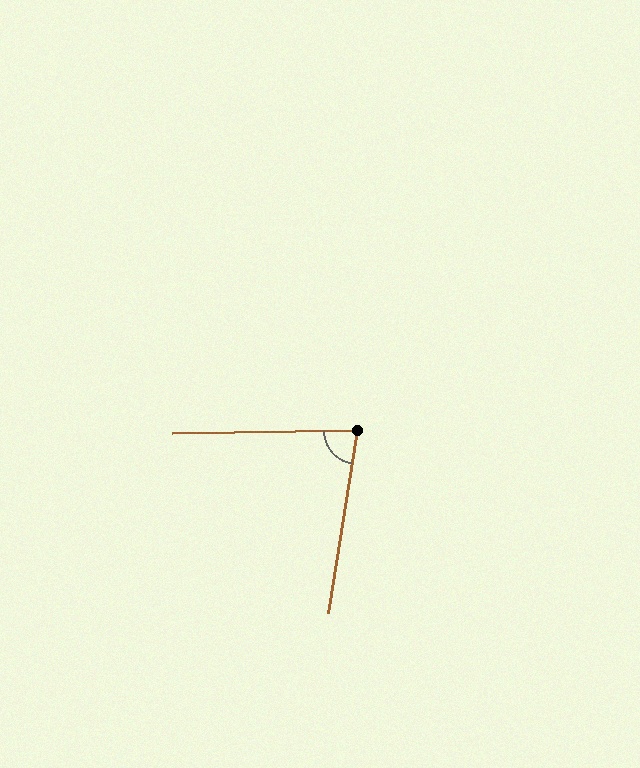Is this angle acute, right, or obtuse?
It is acute.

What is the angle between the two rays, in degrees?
Approximately 80 degrees.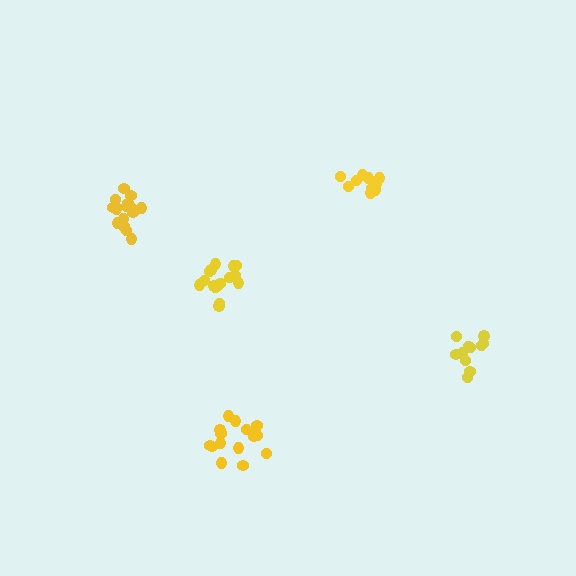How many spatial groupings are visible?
There are 5 spatial groupings.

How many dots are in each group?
Group 1: 16 dots, Group 2: 11 dots, Group 3: 16 dots, Group 4: 11 dots, Group 5: 16 dots (70 total).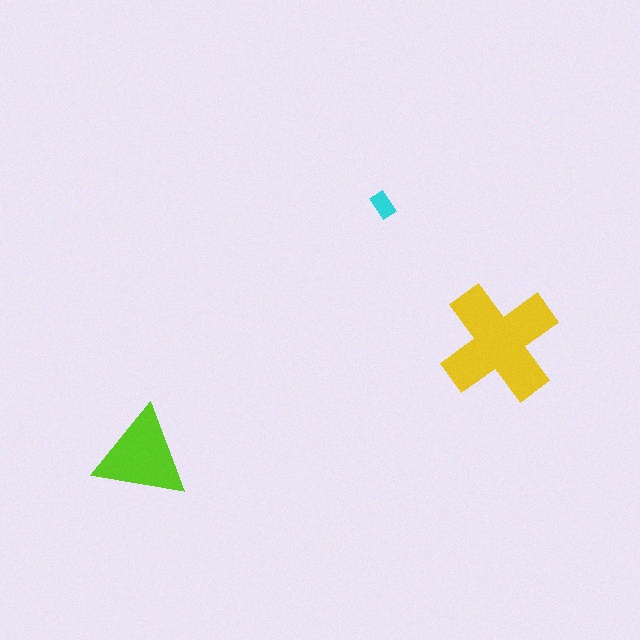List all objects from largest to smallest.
The yellow cross, the lime triangle, the cyan rectangle.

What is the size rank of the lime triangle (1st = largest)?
2nd.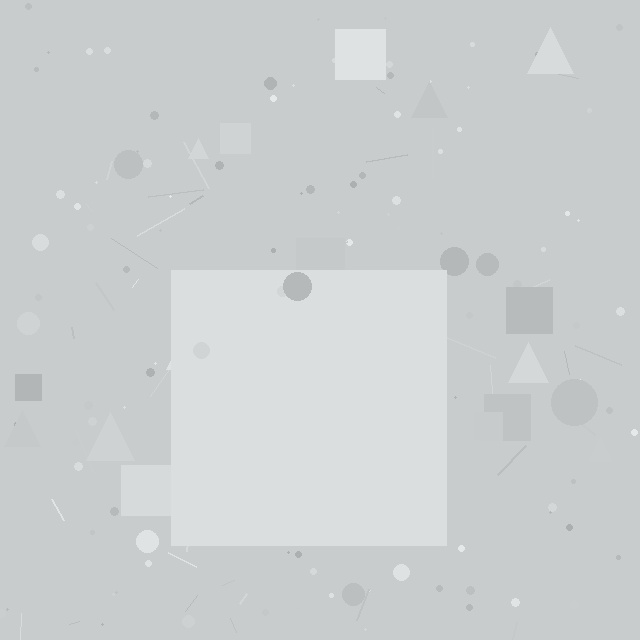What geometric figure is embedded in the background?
A square is embedded in the background.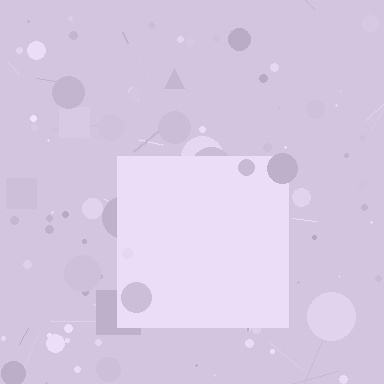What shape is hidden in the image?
A square is hidden in the image.